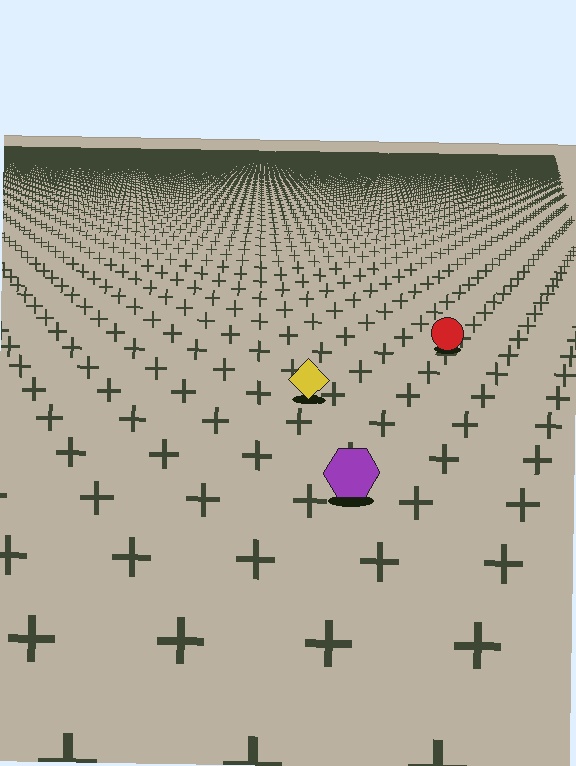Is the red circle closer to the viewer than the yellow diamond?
No. The yellow diamond is closer — you can tell from the texture gradient: the ground texture is coarser near it.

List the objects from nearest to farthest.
From nearest to farthest: the purple hexagon, the yellow diamond, the red circle.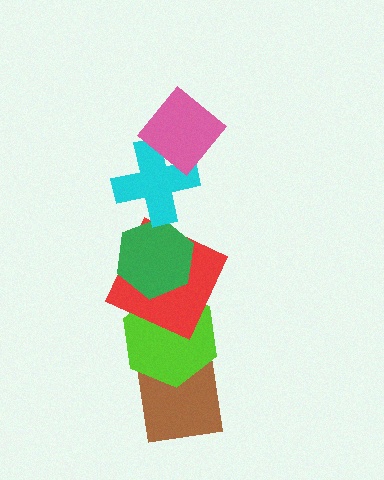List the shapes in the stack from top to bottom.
From top to bottom: the pink diamond, the cyan cross, the green hexagon, the red square, the lime hexagon, the brown square.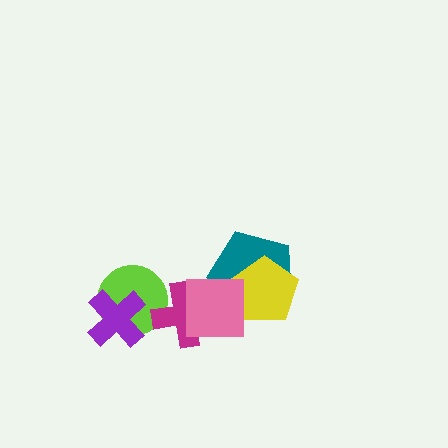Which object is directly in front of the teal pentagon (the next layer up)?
The yellow pentagon is directly in front of the teal pentagon.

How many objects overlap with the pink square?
3 objects overlap with the pink square.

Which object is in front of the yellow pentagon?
The pink square is in front of the yellow pentagon.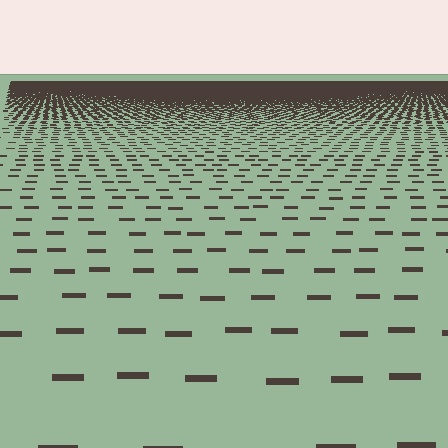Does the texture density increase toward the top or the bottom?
Density increases toward the top.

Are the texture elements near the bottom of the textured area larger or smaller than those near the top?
Larger. Near the bottom, elements are closer to the viewer and appear at a bigger on-screen size.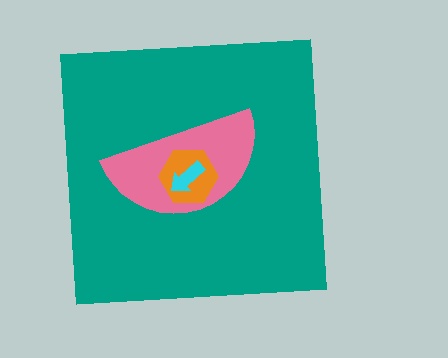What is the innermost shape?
The cyan arrow.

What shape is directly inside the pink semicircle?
The orange hexagon.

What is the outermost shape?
The teal square.